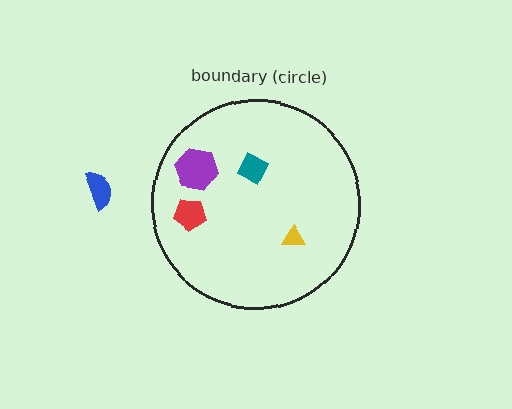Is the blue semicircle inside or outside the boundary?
Outside.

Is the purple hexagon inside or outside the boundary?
Inside.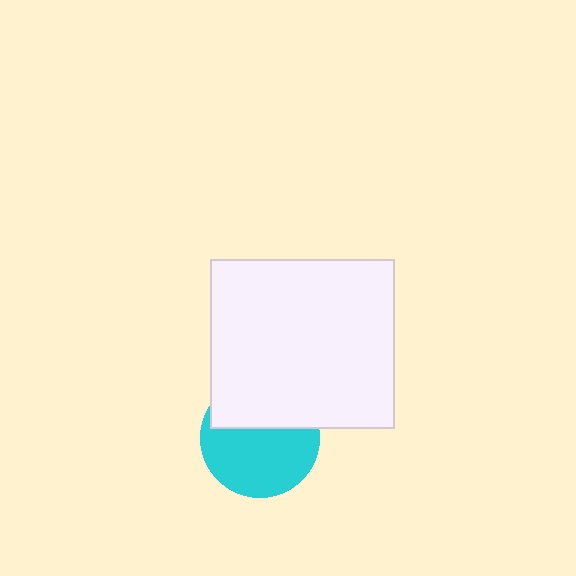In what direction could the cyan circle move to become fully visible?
The cyan circle could move down. That would shift it out from behind the white rectangle entirely.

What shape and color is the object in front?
The object in front is a white rectangle.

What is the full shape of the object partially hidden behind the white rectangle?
The partially hidden object is a cyan circle.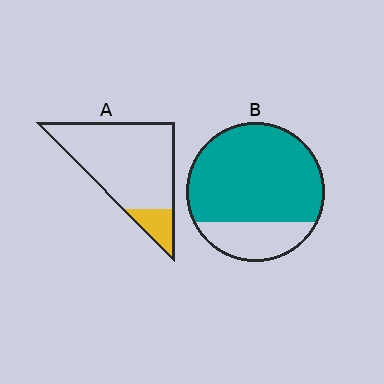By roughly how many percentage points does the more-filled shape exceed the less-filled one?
By roughly 60 percentage points (B over A).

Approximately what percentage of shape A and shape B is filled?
A is approximately 15% and B is approximately 75%.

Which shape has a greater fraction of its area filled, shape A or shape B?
Shape B.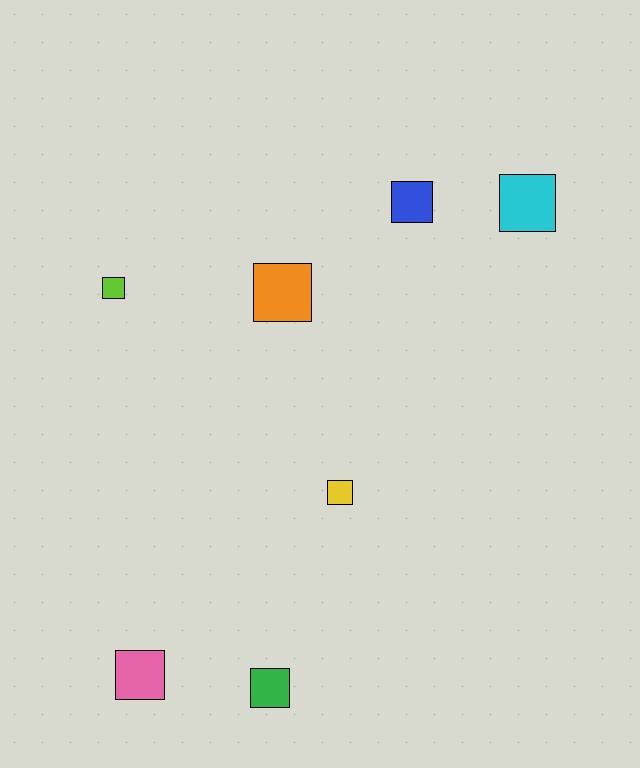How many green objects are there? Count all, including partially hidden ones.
There is 1 green object.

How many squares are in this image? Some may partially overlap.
There are 7 squares.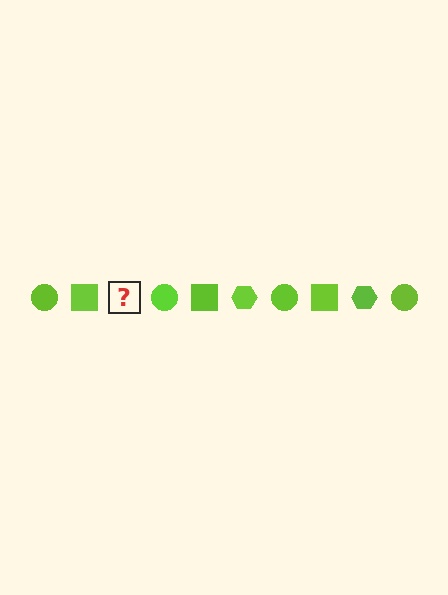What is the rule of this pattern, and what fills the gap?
The rule is that the pattern cycles through circle, square, hexagon shapes in lime. The gap should be filled with a lime hexagon.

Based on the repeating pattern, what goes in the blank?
The blank should be a lime hexagon.